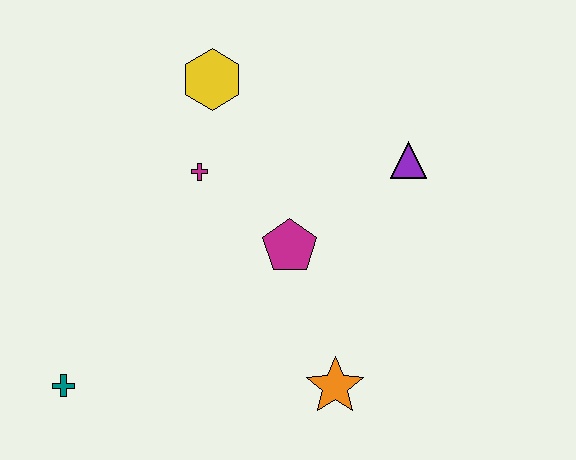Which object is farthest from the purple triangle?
The teal cross is farthest from the purple triangle.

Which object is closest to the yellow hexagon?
The magenta cross is closest to the yellow hexagon.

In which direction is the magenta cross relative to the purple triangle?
The magenta cross is to the left of the purple triangle.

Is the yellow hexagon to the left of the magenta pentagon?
Yes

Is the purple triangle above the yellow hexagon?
No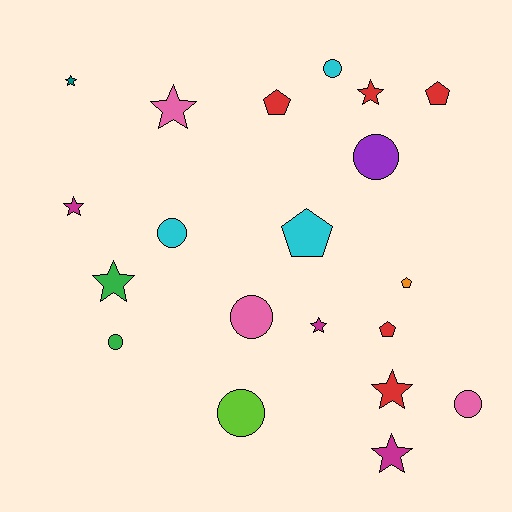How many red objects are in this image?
There are 5 red objects.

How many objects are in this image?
There are 20 objects.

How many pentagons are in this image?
There are 5 pentagons.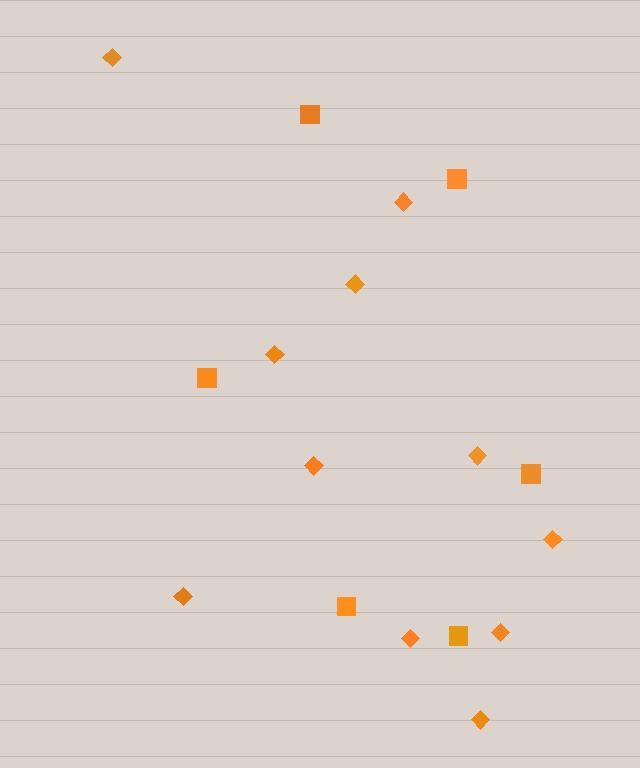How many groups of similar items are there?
There are 2 groups: one group of squares (6) and one group of diamonds (11).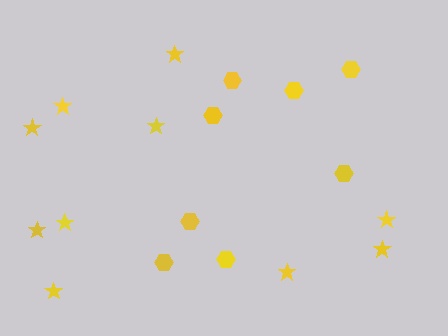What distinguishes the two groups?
There are 2 groups: one group of hexagons (8) and one group of stars (10).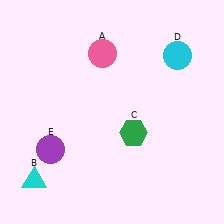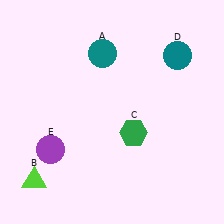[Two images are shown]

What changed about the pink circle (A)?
In Image 1, A is pink. In Image 2, it changed to teal.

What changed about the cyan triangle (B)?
In Image 1, B is cyan. In Image 2, it changed to lime.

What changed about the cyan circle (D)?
In Image 1, D is cyan. In Image 2, it changed to teal.